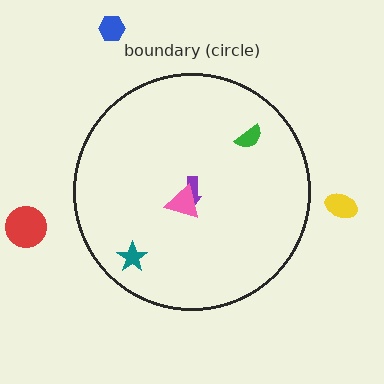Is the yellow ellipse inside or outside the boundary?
Outside.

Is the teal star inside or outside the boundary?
Inside.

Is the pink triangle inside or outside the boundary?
Inside.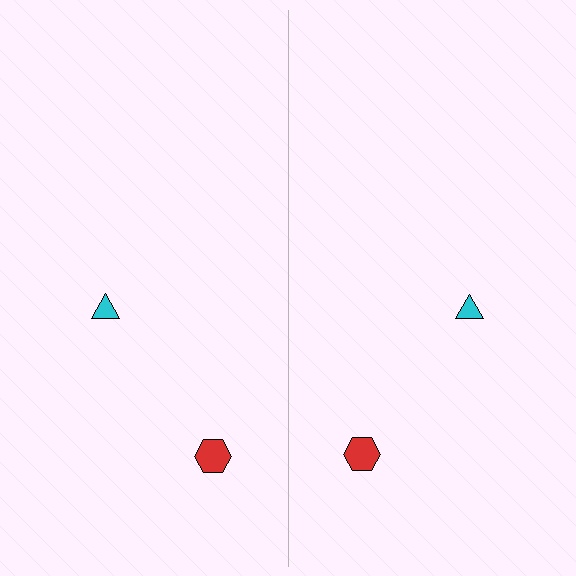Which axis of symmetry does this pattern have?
The pattern has a vertical axis of symmetry running through the center of the image.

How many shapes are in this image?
There are 4 shapes in this image.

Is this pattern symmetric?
Yes, this pattern has bilateral (reflection) symmetry.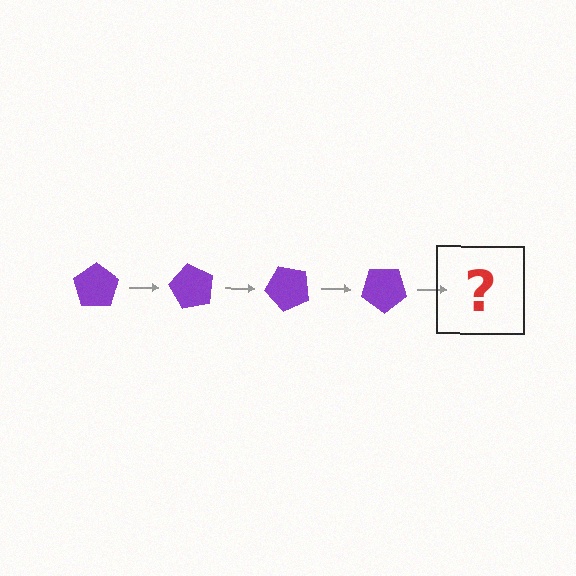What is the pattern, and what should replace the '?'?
The pattern is that the pentagon rotates 60 degrees each step. The '?' should be a purple pentagon rotated 240 degrees.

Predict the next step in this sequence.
The next step is a purple pentagon rotated 240 degrees.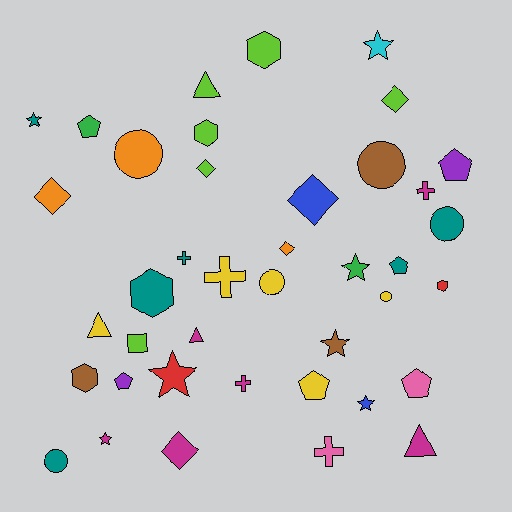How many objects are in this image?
There are 40 objects.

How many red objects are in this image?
There are 2 red objects.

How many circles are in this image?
There are 6 circles.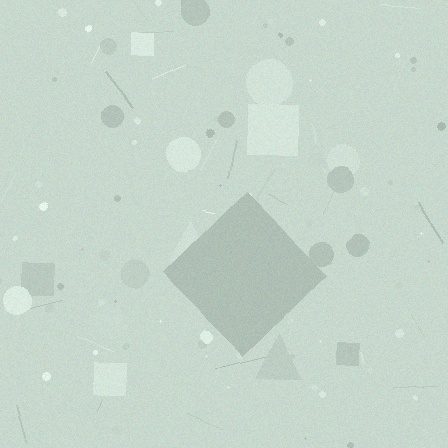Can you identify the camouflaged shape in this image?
The camouflaged shape is a diamond.